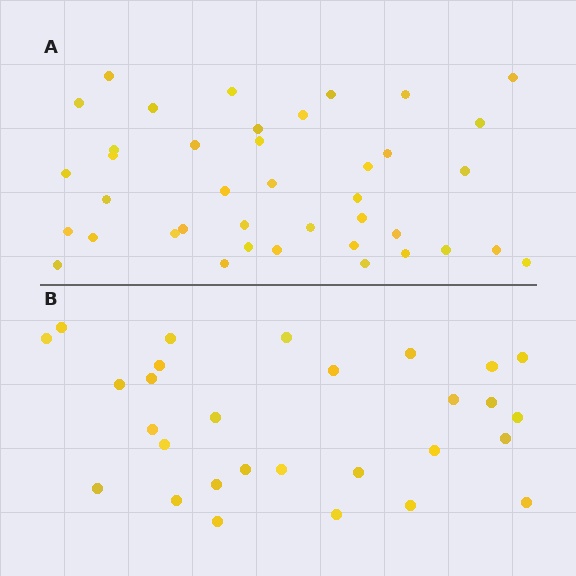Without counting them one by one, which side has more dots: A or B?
Region A (the top region) has more dots.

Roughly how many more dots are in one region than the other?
Region A has roughly 12 or so more dots than region B.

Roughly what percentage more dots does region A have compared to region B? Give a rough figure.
About 40% more.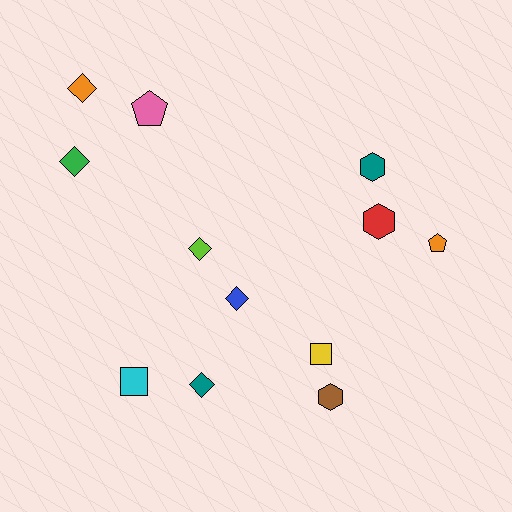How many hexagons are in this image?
There are 3 hexagons.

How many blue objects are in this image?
There is 1 blue object.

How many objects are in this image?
There are 12 objects.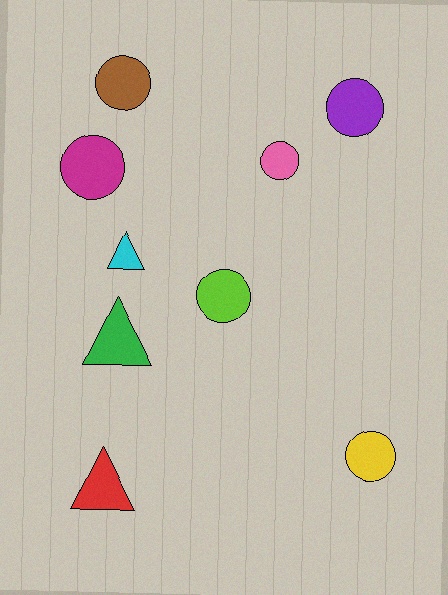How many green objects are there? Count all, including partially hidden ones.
There is 1 green object.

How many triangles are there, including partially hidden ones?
There are 3 triangles.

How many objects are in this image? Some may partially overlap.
There are 9 objects.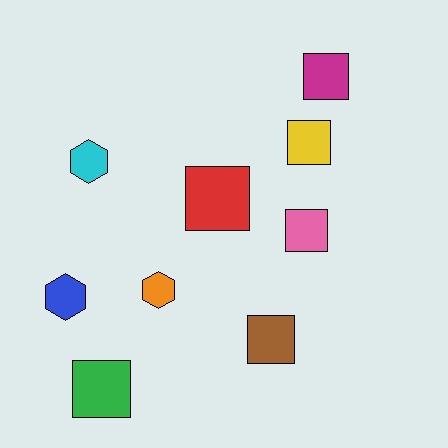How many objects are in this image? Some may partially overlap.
There are 9 objects.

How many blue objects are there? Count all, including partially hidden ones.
There is 1 blue object.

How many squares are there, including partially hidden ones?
There are 6 squares.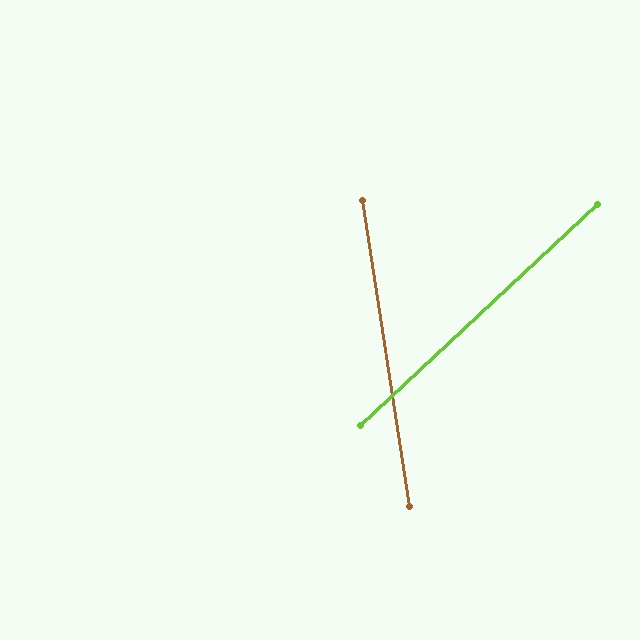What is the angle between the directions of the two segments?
Approximately 56 degrees.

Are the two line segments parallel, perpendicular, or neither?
Neither parallel nor perpendicular — they differ by about 56°.